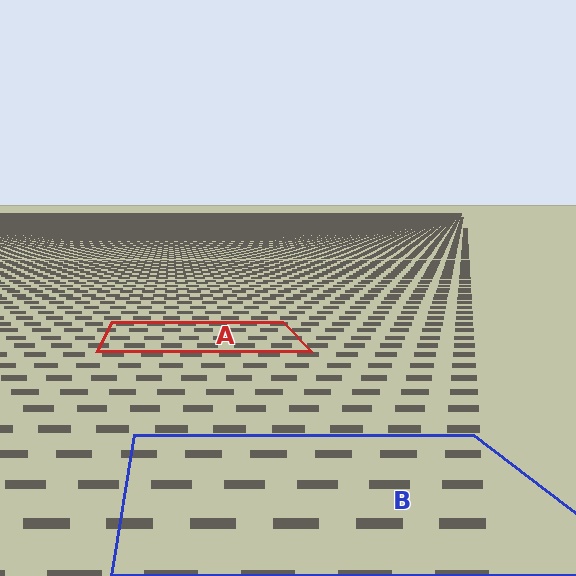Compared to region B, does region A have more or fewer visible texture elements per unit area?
Region A has more texture elements per unit area — they are packed more densely because it is farther away.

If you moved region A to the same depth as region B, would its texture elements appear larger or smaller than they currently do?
They would appear larger. At a closer depth, the same texture elements are projected at a bigger on-screen size.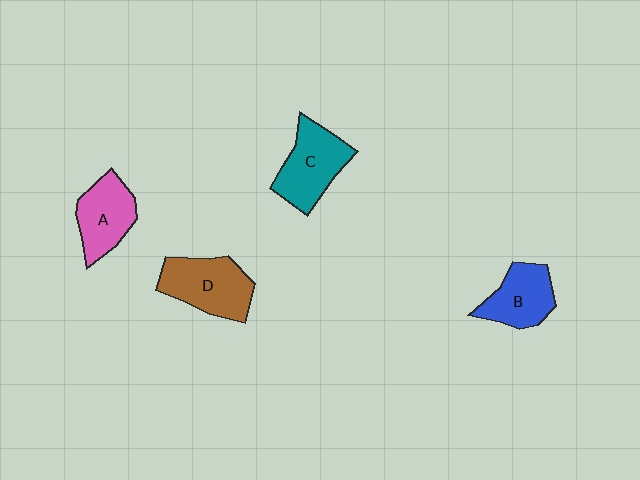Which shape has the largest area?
Shape D (brown).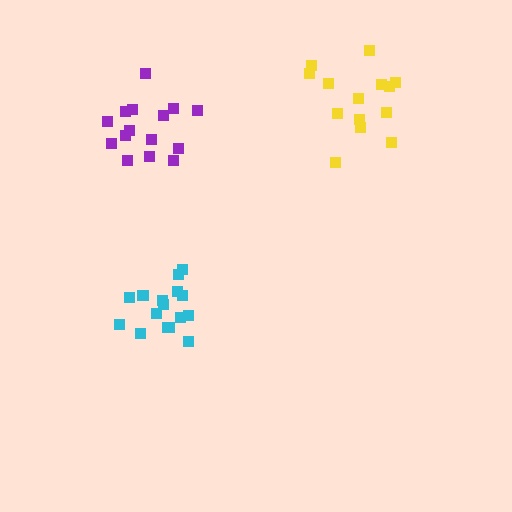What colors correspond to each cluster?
The clusters are colored: purple, cyan, yellow.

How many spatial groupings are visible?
There are 3 spatial groupings.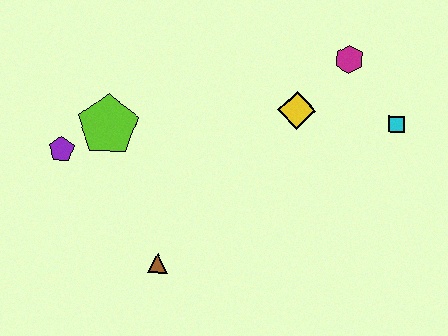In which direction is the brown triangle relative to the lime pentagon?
The brown triangle is below the lime pentagon.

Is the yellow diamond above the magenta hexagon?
No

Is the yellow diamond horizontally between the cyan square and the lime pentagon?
Yes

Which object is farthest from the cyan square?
The purple pentagon is farthest from the cyan square.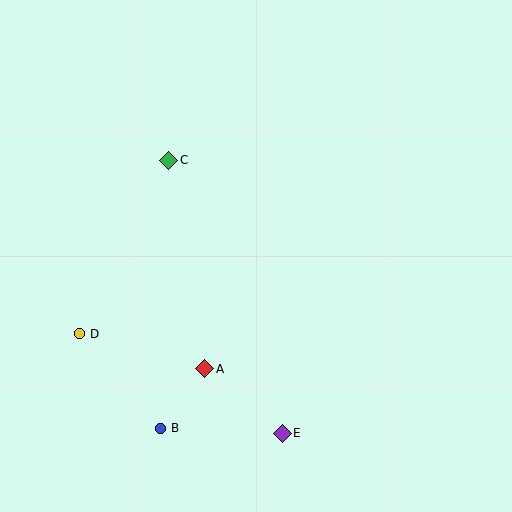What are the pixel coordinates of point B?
Point B is at (160, 428).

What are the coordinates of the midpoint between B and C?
The midpoint between B and C is at (165, 294).